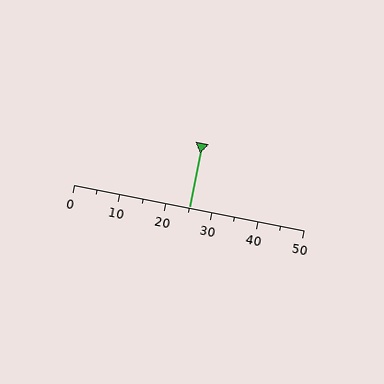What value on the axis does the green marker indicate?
The marker indicates approximately 25.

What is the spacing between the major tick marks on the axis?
The major ticks are spaced 10 apart.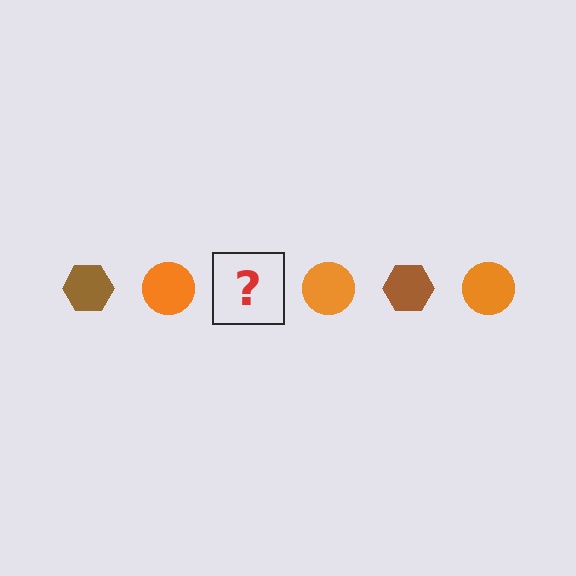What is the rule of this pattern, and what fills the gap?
The rule is that the pattern alternates between brown hexagon and orange circle. The gap should be filled with a brown hexagon.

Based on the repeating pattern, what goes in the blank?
The blank should be a brown hexagon.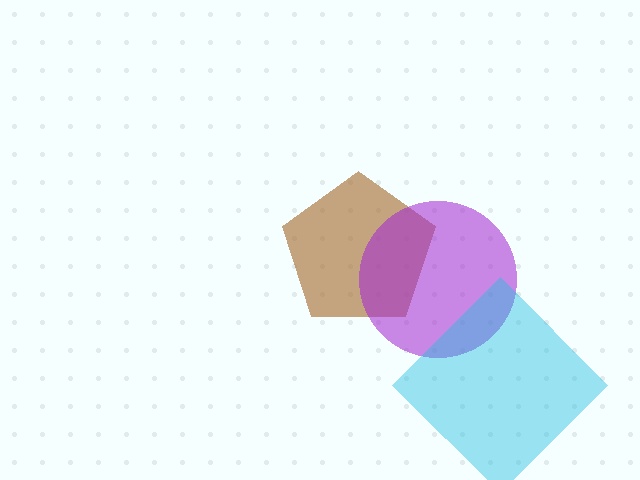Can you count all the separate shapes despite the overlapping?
Yes, there are 3 separate shapes.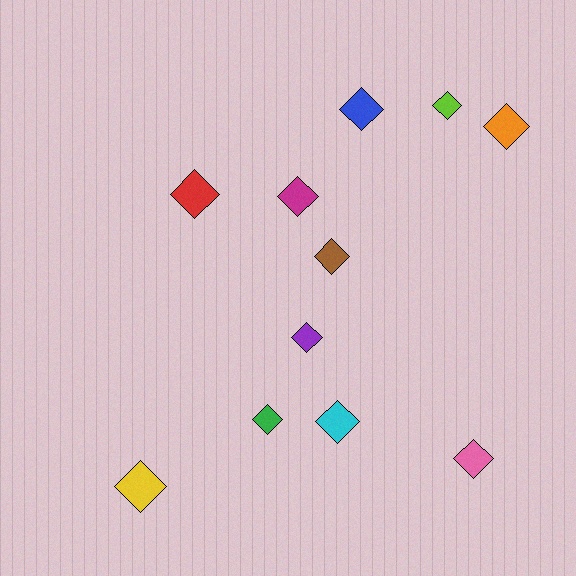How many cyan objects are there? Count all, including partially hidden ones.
There is 1 cyan object.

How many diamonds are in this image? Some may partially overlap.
There are 11 diamonds.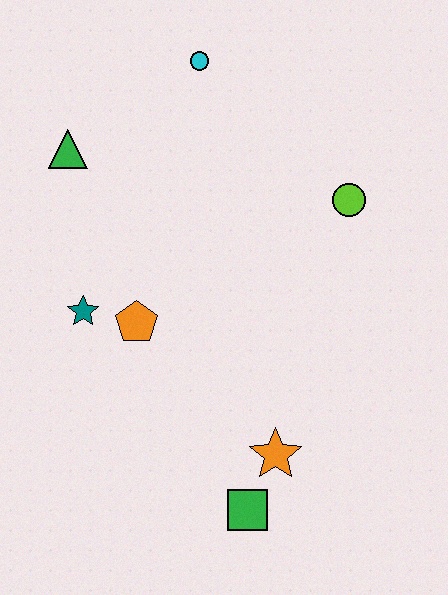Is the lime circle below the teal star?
No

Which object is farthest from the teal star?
The lime circle is farthest from the teal star.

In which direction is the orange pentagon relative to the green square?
The orange pentagon is above the green square.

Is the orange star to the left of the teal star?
No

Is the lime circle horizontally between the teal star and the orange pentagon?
No